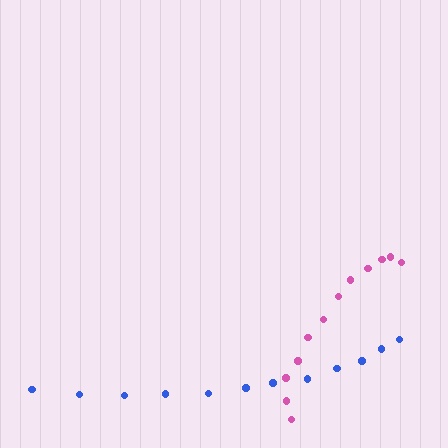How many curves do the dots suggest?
There are 2 distinct paths.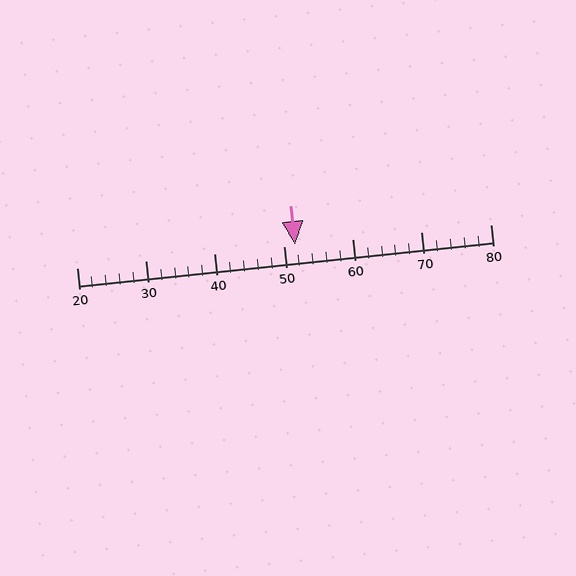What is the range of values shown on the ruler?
The ruler shows values from 20 to 80.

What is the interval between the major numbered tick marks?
The major tick marks are spaced 10 units apart.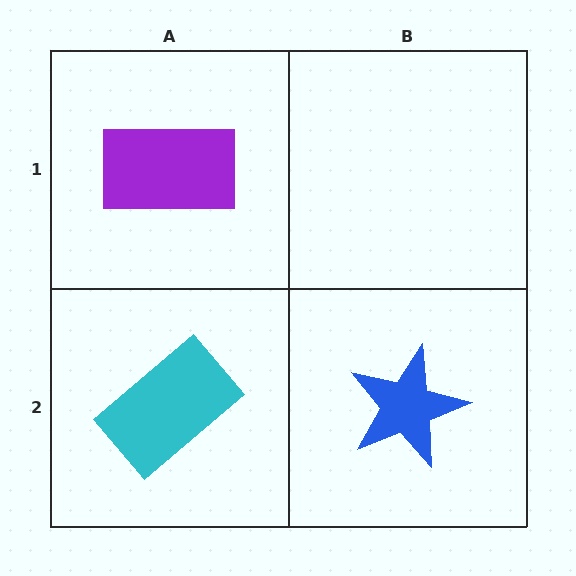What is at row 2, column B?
A blue star.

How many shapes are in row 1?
1 shape.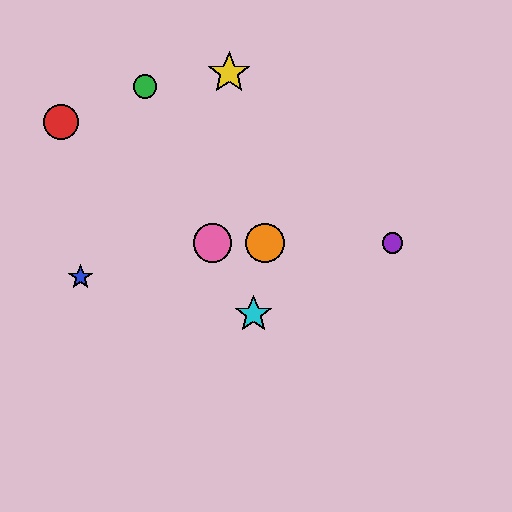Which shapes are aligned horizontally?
The purple circle, the orange circle, the pink circle are aligned horizontally.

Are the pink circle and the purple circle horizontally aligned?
Yes, both are at y≈243.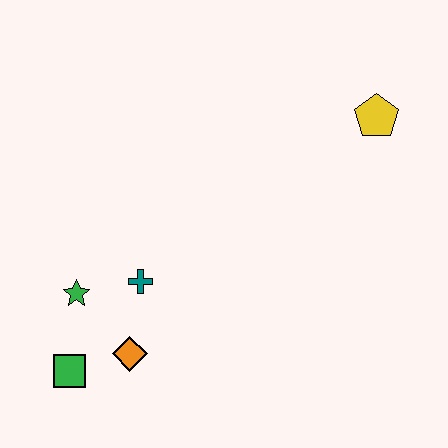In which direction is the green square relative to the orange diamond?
The green square is to the left of the orange diamond.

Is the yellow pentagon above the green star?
Yes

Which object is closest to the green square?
The orange diamond is closest to the green square.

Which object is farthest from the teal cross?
The yellow pentagon is farthest from the teal cross.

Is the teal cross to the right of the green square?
Yes